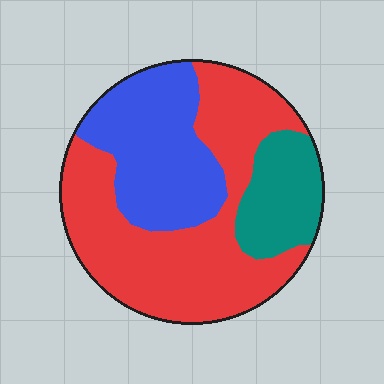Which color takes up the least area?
Teal, at roughly 15%.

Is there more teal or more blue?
Blue.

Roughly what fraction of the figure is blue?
Blue takes up between a sixth and a third of the figure.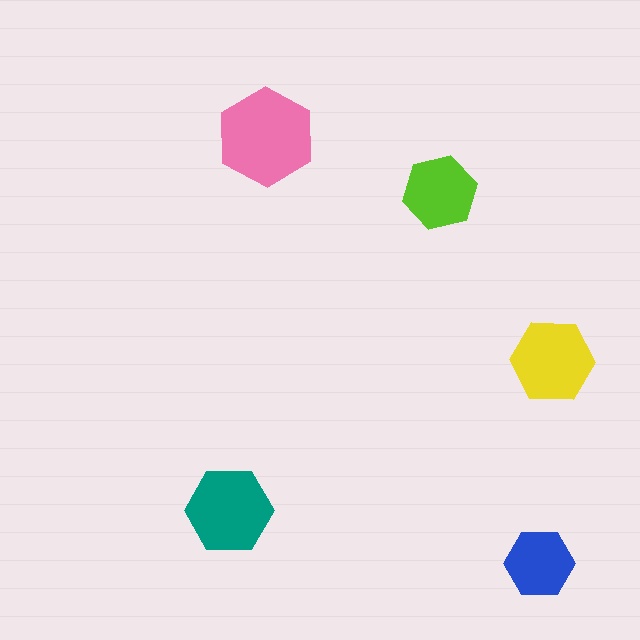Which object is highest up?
The pink hexagon is topmost.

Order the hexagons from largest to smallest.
the pink one, the teal one, the yellow one, the lime one, the blue one.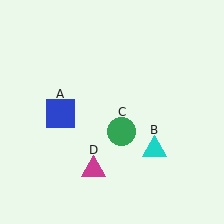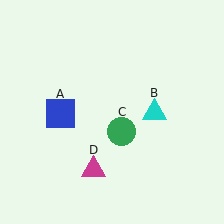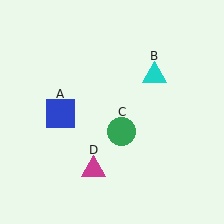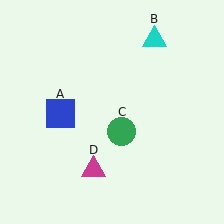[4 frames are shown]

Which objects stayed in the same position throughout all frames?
Blue square (object A) and green circle (object C) and magenta triangle (object D) remained stationary.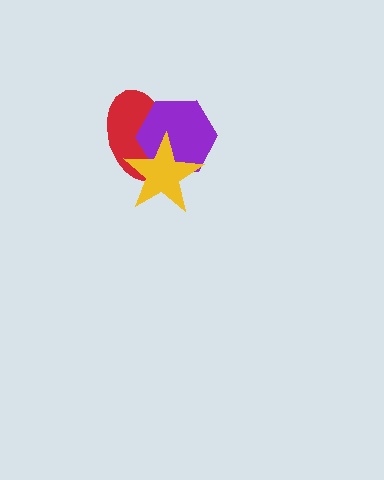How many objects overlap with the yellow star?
2 objects overlap with the yellow star.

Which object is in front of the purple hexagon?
The yellow star is in front of the purple hexagon.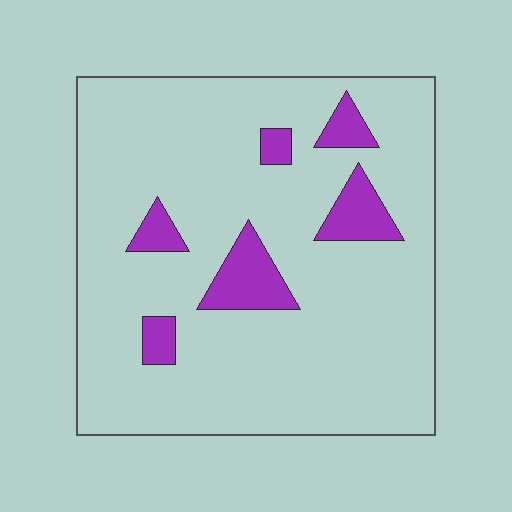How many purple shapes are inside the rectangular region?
6.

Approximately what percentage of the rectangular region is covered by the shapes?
Approximately 10%.